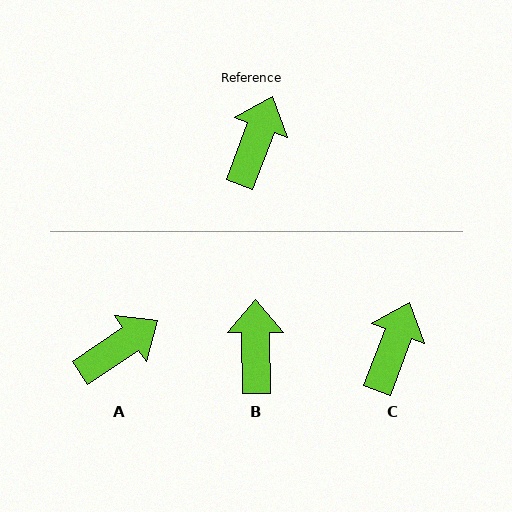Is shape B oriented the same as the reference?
No, it is off by about 21 degrees.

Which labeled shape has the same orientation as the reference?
C.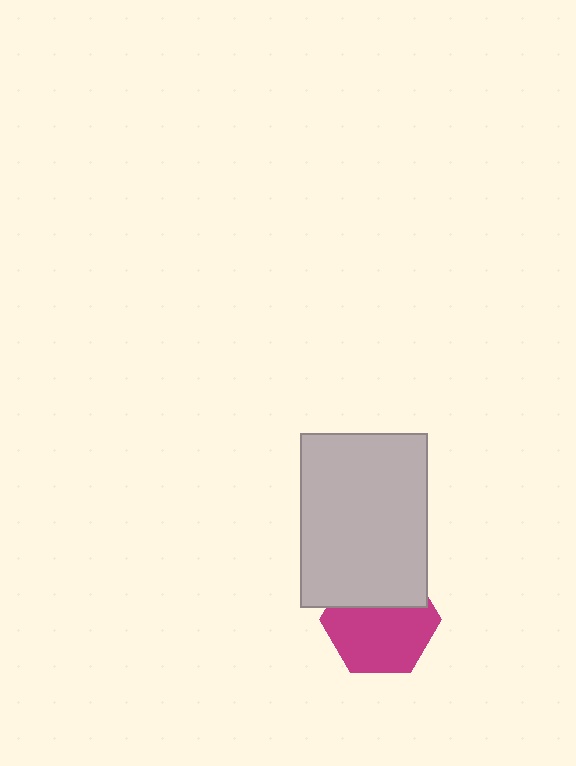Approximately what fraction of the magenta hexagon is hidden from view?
Roughly 34% of the magenta hexagon is hidden behind the light gray rectangle.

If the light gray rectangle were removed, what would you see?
You would see the complete magenta hexagon.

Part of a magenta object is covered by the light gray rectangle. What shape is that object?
It is a hexagon.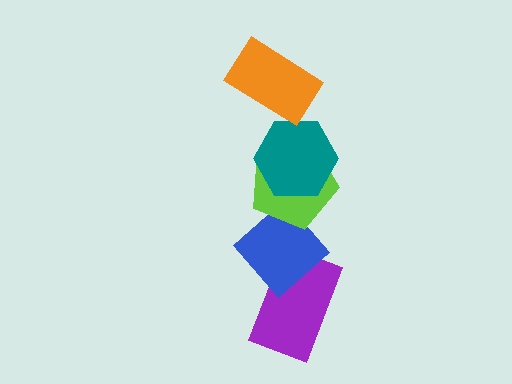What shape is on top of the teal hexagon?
The orange rectangle is on top of the teal hexagon.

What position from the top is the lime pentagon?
The lime pentagon is 3rd from the top.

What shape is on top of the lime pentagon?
The teal hexagon is on top of the lime pentagon.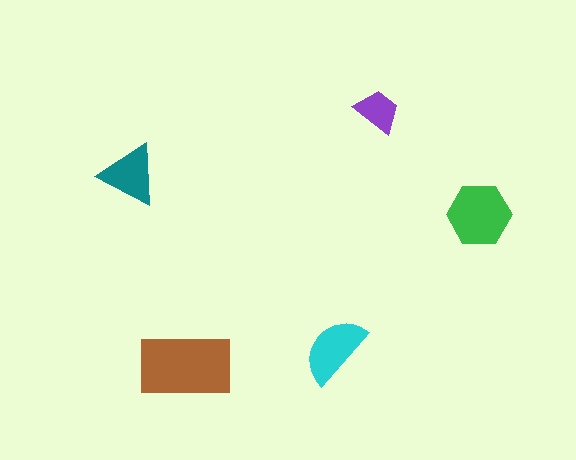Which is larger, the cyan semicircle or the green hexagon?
The green hexagon.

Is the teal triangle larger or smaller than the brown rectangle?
Smaller.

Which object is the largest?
The brown rectangle.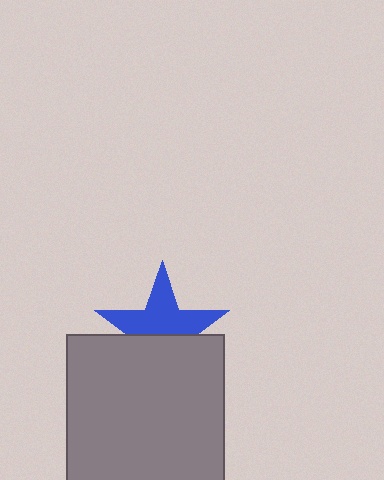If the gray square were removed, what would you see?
You would see the complete blue star.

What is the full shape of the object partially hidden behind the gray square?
The partially hidden object is a blue star.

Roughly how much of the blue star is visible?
About half of it is visible (roughly 56%).